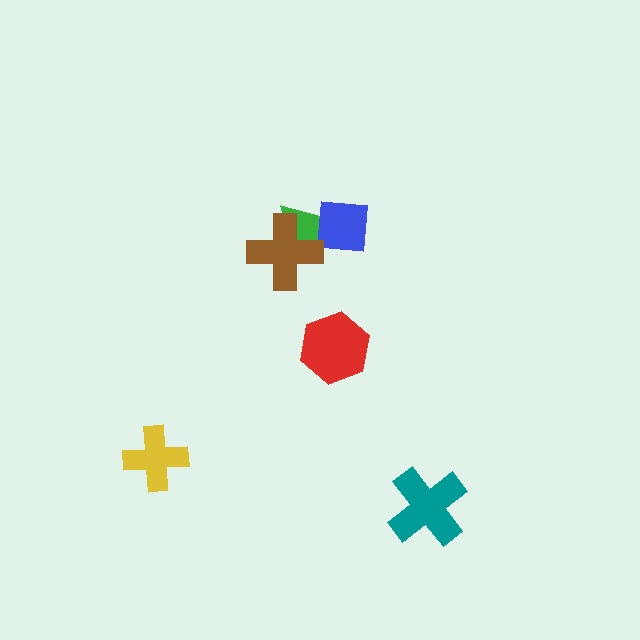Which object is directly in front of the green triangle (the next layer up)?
The blue square is directly in front of the green triangle.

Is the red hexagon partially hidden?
No, no other shape covers it.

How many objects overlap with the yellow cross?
0 objects overlap with the yellow cross.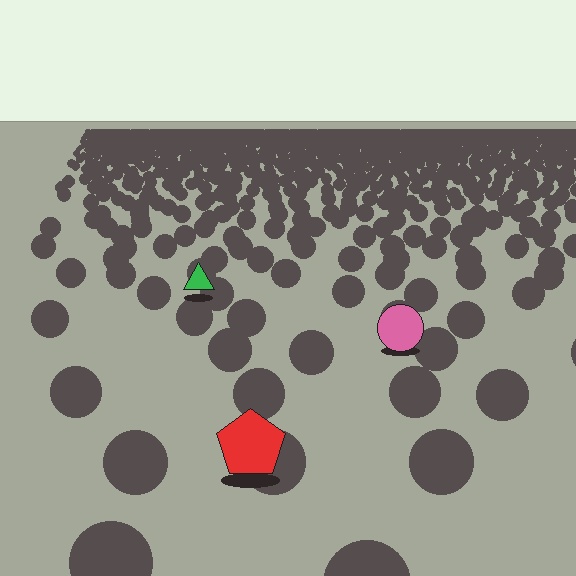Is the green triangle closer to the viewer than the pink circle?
No. The pink circle is closer — you can tell from the texture gradient: the ground texture is coarser near it.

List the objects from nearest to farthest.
From nearest to farthest: the red pentagon, the pink circle, the green triangle.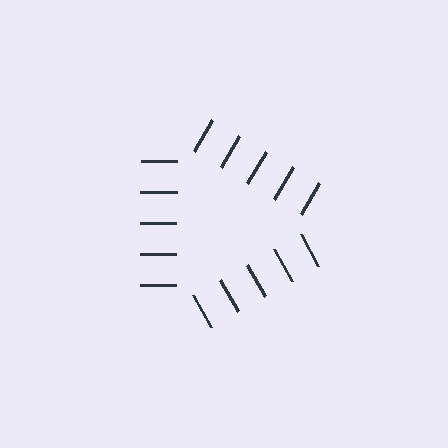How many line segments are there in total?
15 — 5 along each of the 3 edges.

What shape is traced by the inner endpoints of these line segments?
An illusory triangle — the line segments terminate on its edges but no continuous stroke is drawn.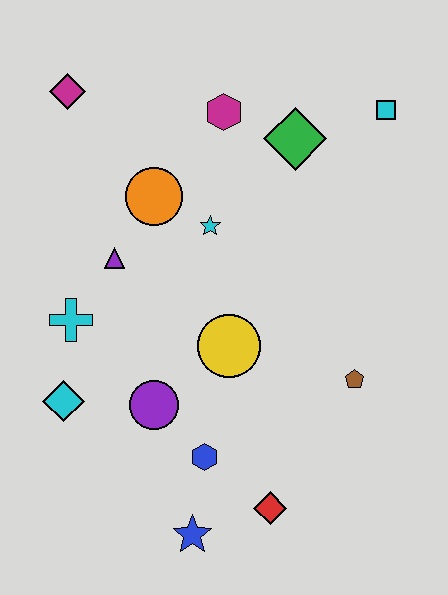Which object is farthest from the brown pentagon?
The magenta diamond is farthest from the brown pentagon.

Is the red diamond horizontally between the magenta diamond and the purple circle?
No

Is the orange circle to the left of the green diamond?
Yes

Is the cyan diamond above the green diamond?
No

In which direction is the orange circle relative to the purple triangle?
The orange circle is above the purple triangle.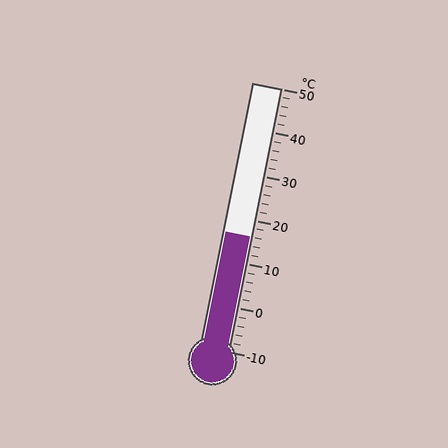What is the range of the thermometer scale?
The thermometer scale ranges from -10°C to 50°C.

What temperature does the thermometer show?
The thermometer shows approximately 16°C.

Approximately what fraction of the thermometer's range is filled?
The thermometer is filled to approximately 45% of its range.